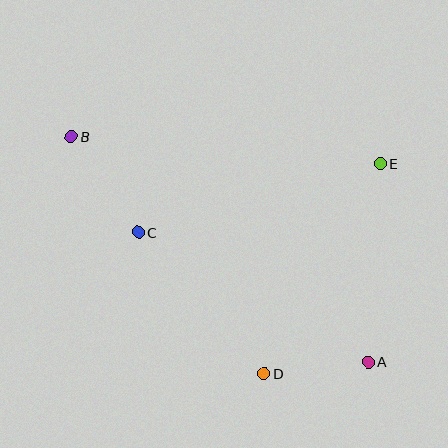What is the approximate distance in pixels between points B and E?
The distance between B and E is approximately 310 pixels.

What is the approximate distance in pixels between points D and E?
The distance between D and E is approximately 240 pixels.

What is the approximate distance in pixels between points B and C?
The distance between B and C is approximately 116 pixels.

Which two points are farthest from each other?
Points A and B are farthest from each other.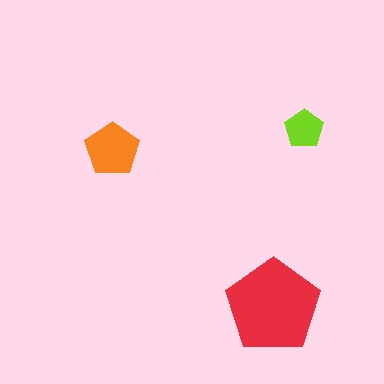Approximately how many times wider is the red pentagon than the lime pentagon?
About 2.5 times wider.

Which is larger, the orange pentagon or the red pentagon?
The red one.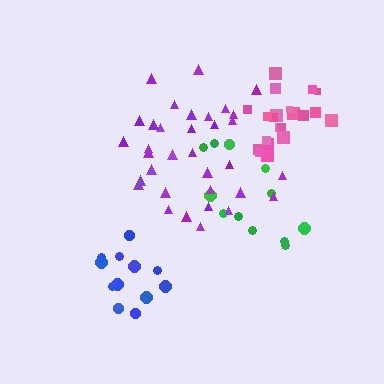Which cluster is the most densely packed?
Pink.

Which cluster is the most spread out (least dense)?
Green.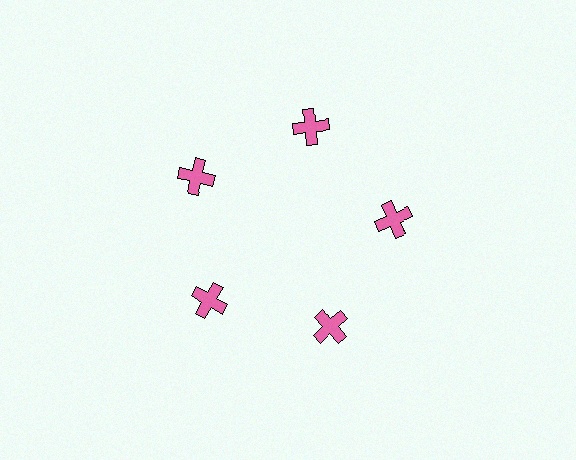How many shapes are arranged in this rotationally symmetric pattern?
There are 5 shapes, arranged in 5 groups of 1.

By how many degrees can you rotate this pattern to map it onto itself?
The pattern maps onto itself every 72 degrees of rotation.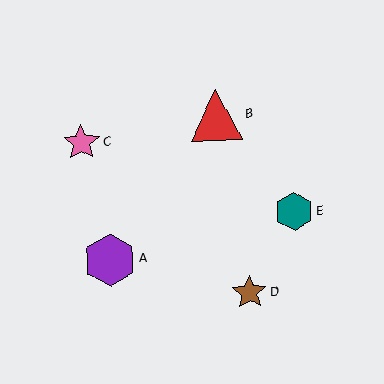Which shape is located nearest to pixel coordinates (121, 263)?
The purple hexagon (labeled A) at (110, 260) is nearest to that location.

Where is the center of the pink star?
The center of the pink star is at (81, 143).